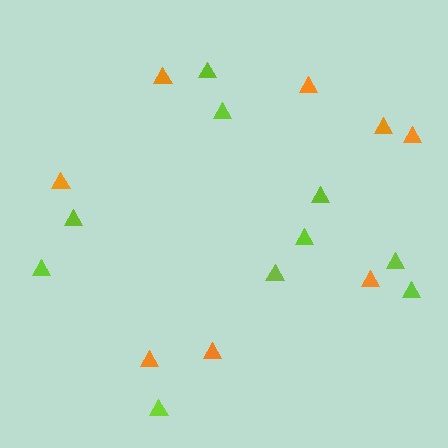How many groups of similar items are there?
There are 2 groups: one group of orange triangles (8) and one group of lime triangles (10).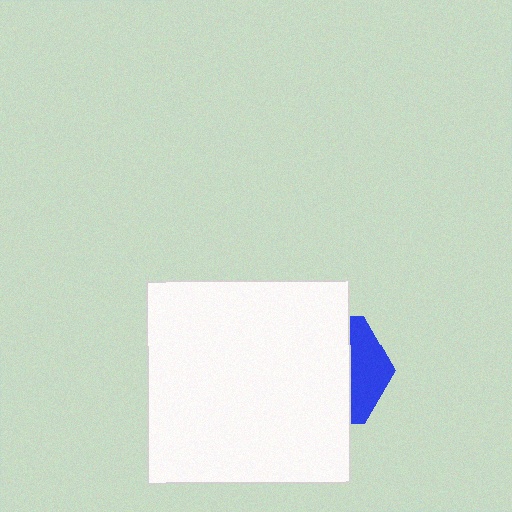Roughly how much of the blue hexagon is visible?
A small part of it is visible (roughly 32%).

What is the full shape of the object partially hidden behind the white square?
The partially hidden object is a blue hexagon.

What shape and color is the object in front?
The object in front is a white square.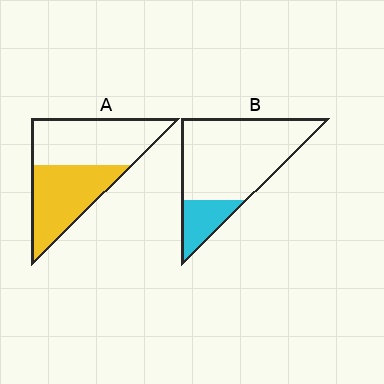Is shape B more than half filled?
No.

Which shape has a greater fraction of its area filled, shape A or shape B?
Shape A.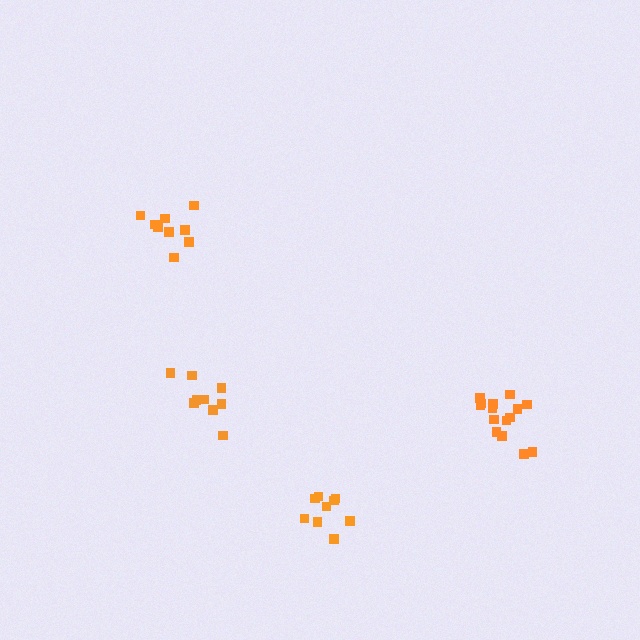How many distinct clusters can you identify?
There are 4 distinct clusters.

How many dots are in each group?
Group 1: 15 dots, Group 2: 9 dots, Group 3: 9 dots, Group 4: 9 dots (42 total).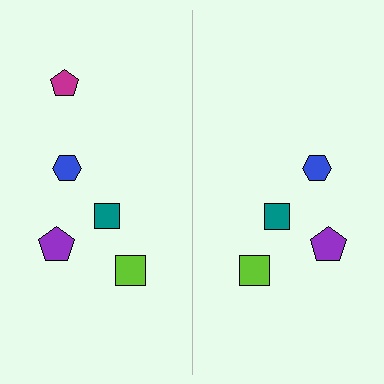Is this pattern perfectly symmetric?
No, the pattern is not perfectly symmetric. A magenta pentagon is missing from the right side.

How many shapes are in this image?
There are 9 shapes in this image.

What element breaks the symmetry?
A magenta pentagon is missing from the right side.